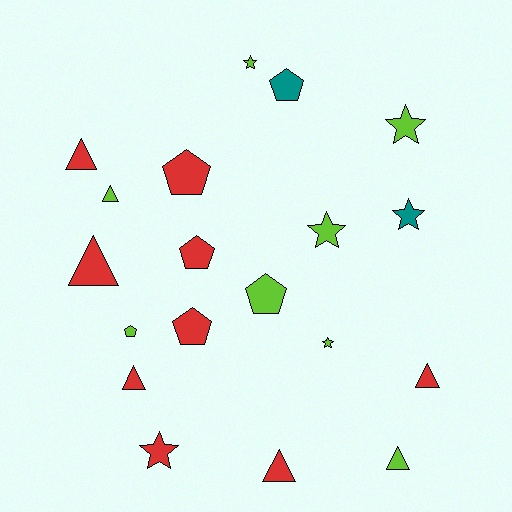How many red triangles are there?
There are 5 red triangles.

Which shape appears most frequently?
Triangle, with 7 objects.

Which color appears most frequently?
Red, with 9 objects.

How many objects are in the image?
There are 19 objects.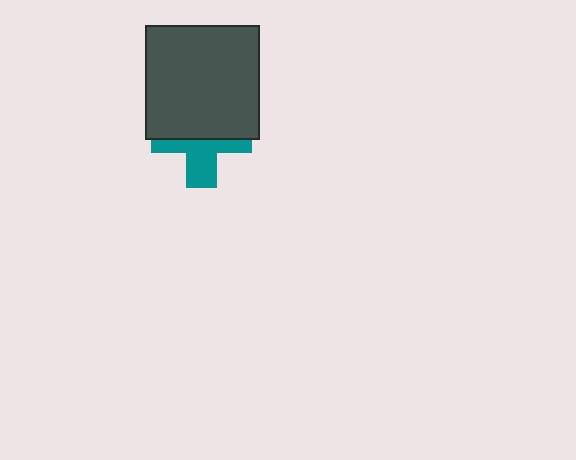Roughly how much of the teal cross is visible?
About half of it is visible (roughly 46%).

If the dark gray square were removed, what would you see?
You would see the complete teal cross.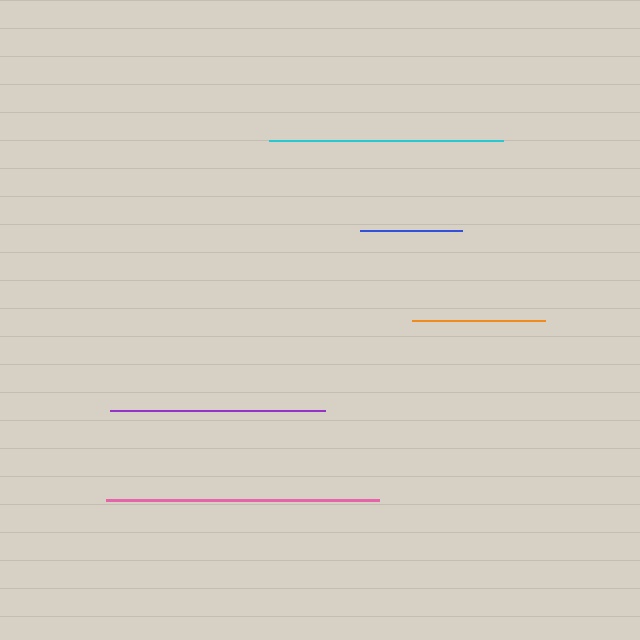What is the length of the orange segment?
The orange segment is approximately 133 pixels long.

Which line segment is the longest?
The pink line is the longest at approximately 273 pixels.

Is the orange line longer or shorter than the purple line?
The purple line is longer than the orange line.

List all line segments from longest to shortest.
From longest to shortest: pink, cyan, purple, orange, blue.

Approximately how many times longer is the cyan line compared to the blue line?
The cyan line is approximately 2.3 times the length of the blue line.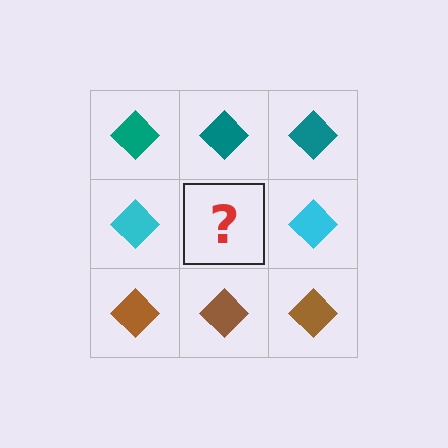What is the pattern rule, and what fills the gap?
The rule is that each row has a consistent color. The gap should be filled with a cyan diamond.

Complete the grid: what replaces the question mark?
The question mark should be replaced with a cyan diamond.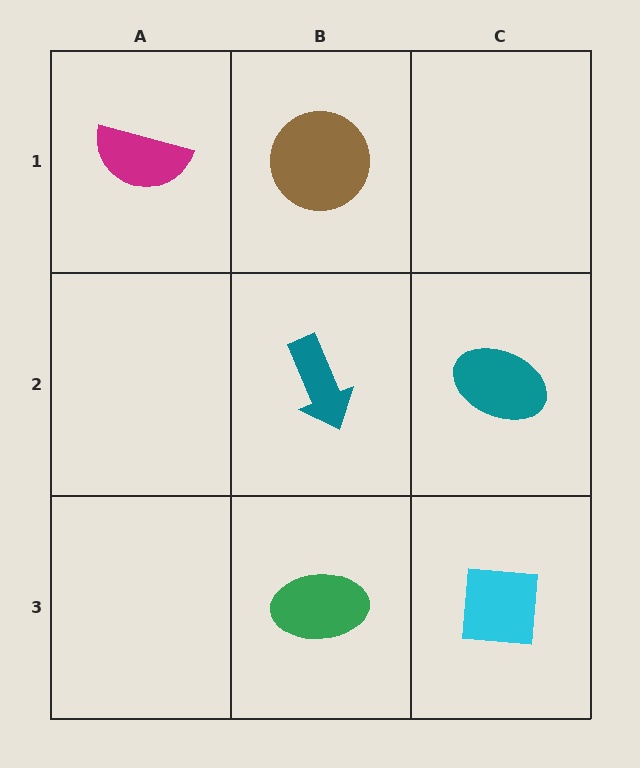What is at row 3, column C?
A cyan square.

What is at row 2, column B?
A teal arrow.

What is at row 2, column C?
A teal ellipse.